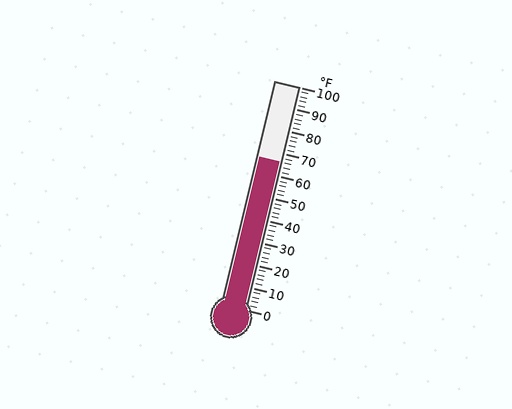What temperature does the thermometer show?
The thermometer shows approximately 66°F.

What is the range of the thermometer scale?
The thermometer scale ranges from 0°F to 100°F.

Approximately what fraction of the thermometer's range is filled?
The thermometer is filled to approximately 65% of its range.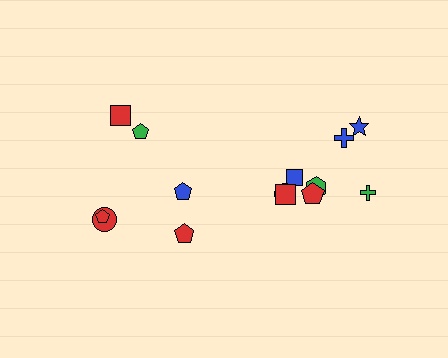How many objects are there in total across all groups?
There are 14 objects.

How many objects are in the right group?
There are 8 objects.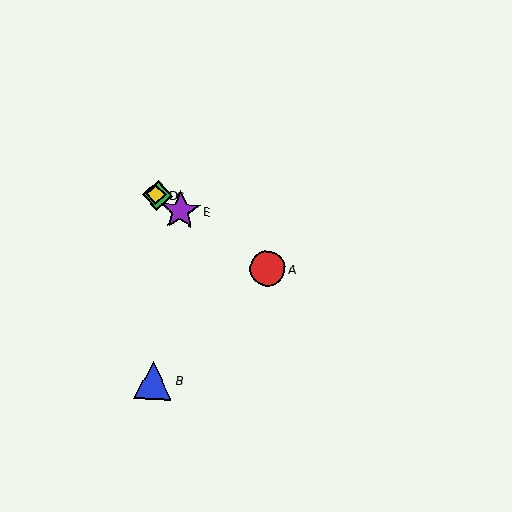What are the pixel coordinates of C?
Object C is at (158, 196).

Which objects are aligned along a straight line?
Objects A, C, D, E are aligned along a straight line.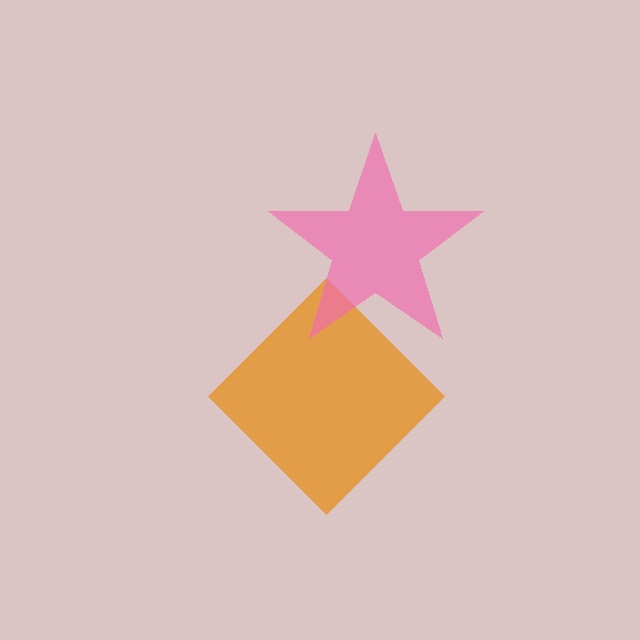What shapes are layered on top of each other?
The layered shapes are: an orange diamond, a pink star.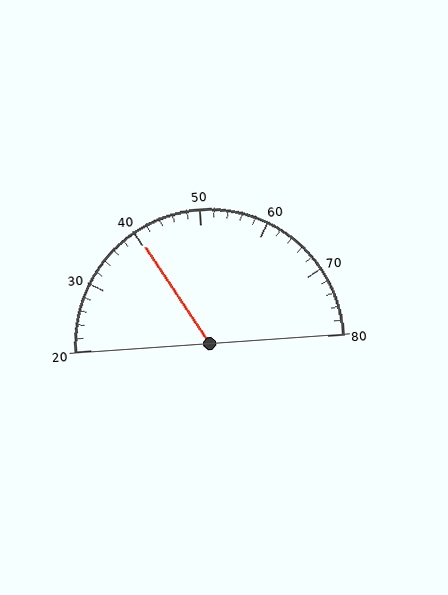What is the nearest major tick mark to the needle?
The nearest major tick mark is 40.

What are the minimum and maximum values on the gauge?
The gauge ranges from 20 to 80.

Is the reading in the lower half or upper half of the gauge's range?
The reading is in the lower half of the range (20 to 80).